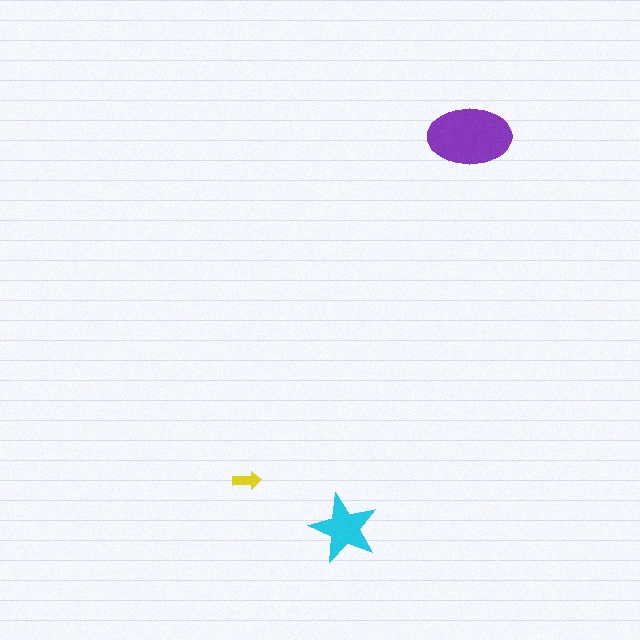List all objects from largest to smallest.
The purple ellipse, the cyan star, the yellow arrow.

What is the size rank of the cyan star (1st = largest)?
2nd.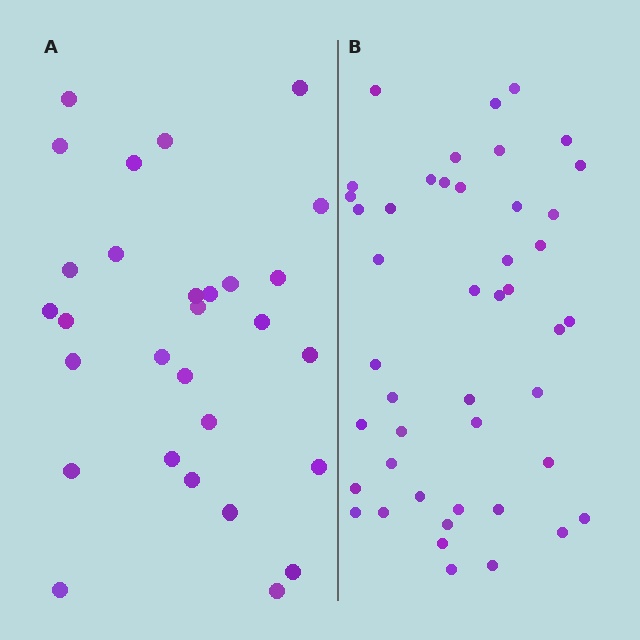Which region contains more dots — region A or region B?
Region B (the right region) has more dots.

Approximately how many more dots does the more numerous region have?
Region B has approximately 15 more dots than region A.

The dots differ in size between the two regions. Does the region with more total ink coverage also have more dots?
No. Region A has more total ink coverage because its dots are larger, but region B actually contains more individual dots. Total area can be misleading — the number of items is what matters here.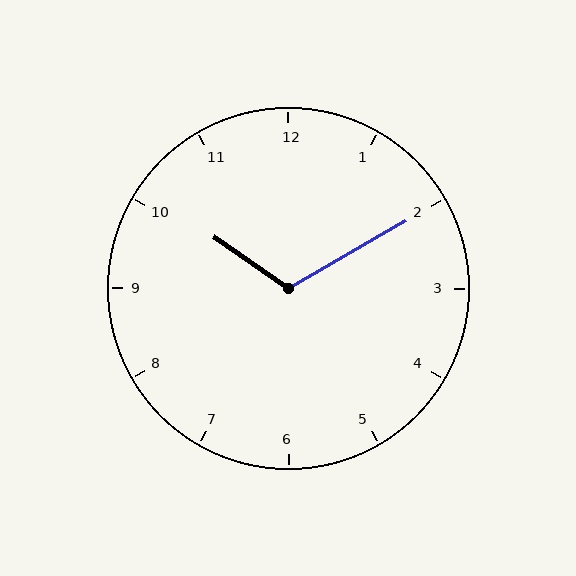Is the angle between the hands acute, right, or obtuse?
It is obtuse.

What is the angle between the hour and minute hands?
Approximately 115 degrees.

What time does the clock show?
10:10.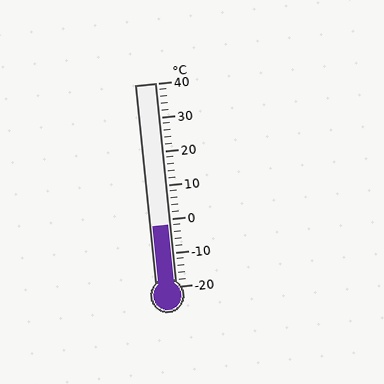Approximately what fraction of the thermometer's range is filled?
The thermometer is filled to approximately 30% of its range.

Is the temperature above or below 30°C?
The temperature is below 30°C.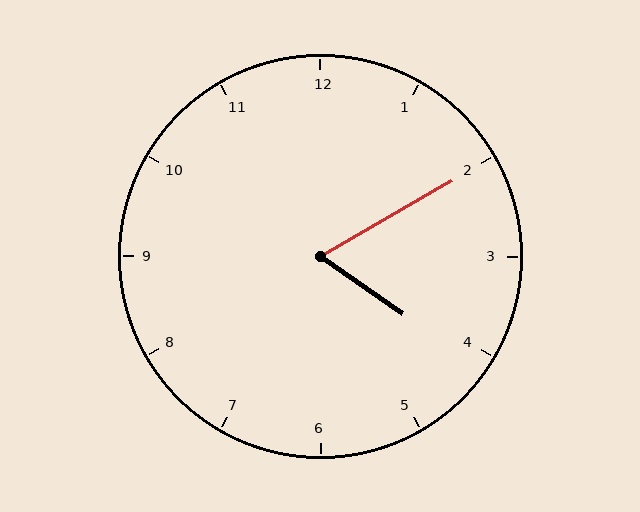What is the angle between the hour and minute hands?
Approximately 65 degrees.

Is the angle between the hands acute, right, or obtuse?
It is acute.